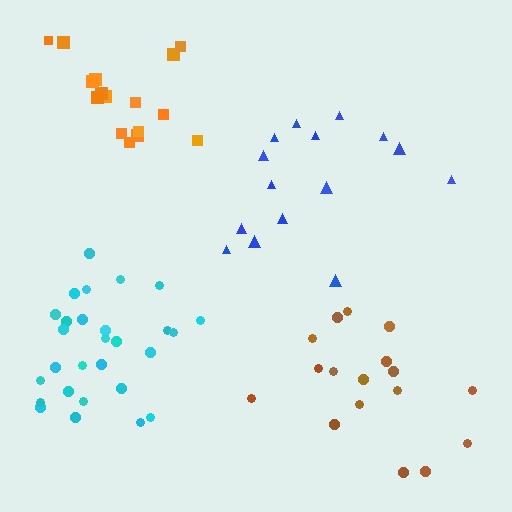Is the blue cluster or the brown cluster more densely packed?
Brown.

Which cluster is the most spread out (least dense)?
Blue.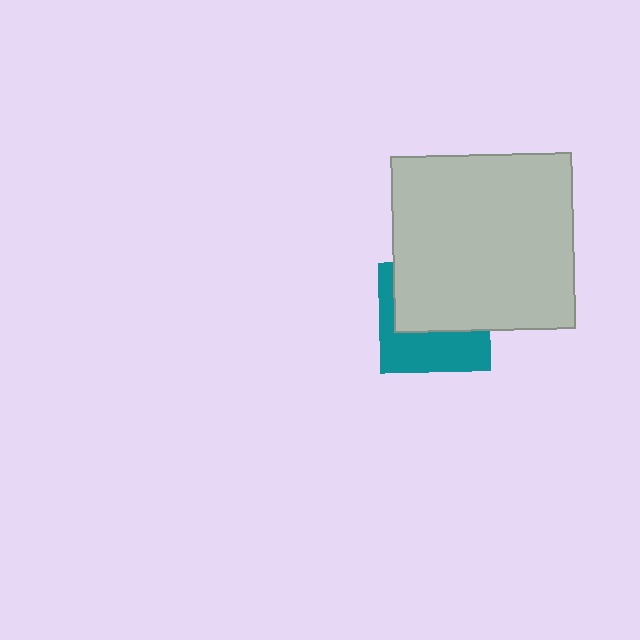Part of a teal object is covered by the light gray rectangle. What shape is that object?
It is a square.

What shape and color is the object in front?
The object in front is a light gray rectangle.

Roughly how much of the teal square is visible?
A small part of it is visible (roughly 44%).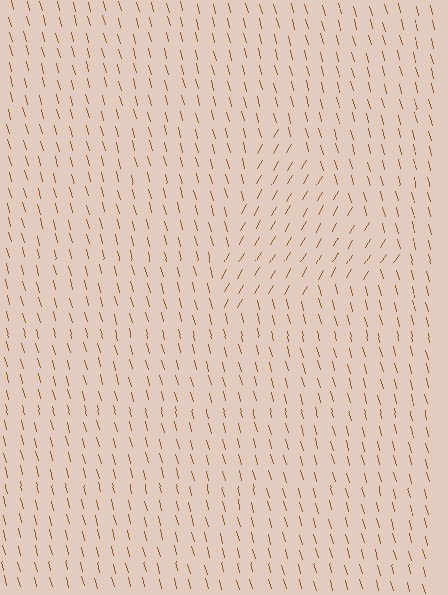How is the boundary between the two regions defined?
The boundary is defined purely by a change in line orientation (approximately 45 degrees difference). All lines are the same color and thickness.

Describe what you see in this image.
The image is filled with small brown line segments. A triangle region in the image has lines oriented differently from the surrounding lines, creating a visible texture boundary.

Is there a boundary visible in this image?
Yes, there is a texture boundary formed by a change in line orientation.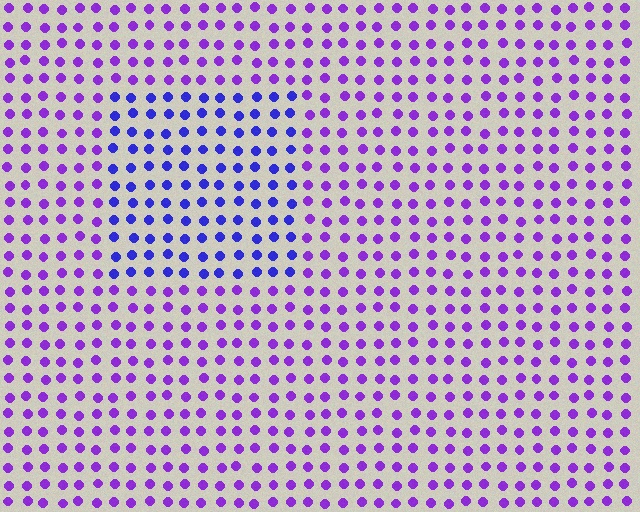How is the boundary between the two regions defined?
The boundary is defined purely by a slight shift in hue (about 34 degrees). Spacing, size, and orientation are identical on both sides.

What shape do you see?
I see a rectangle.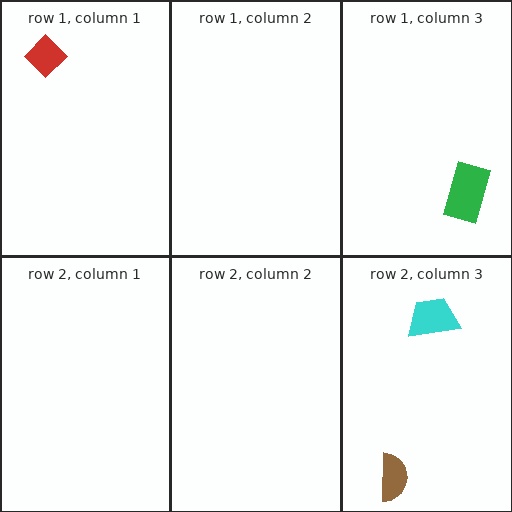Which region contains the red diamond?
The row 1, column 1 region.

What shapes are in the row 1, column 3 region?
The green rectangle.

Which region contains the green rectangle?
The row 1, column 3 region.